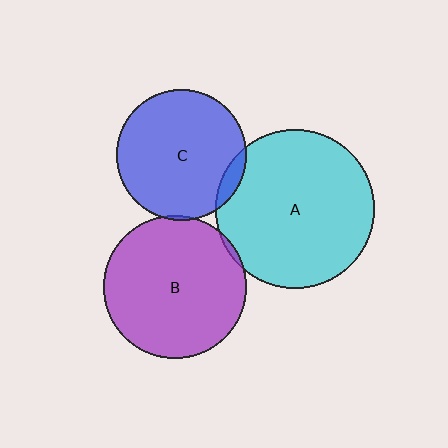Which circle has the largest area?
Circle A (cyan).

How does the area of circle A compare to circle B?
Approximately 1.2 times.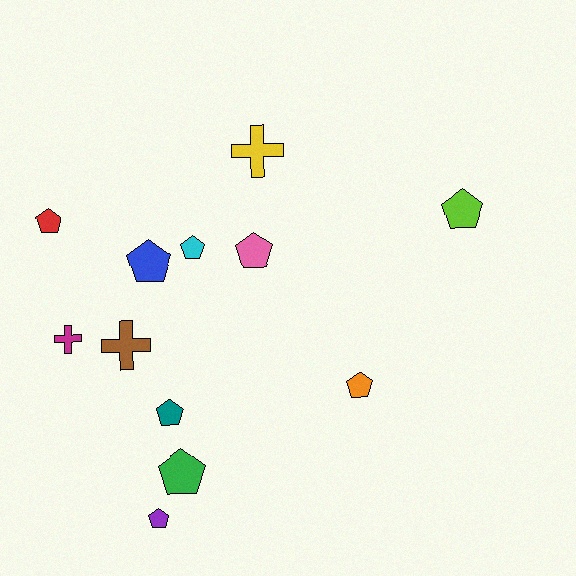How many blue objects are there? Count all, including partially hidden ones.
There is 1 blue object.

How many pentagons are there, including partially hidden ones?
There are 9 pentagons.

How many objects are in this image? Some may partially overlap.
There are 12 objects.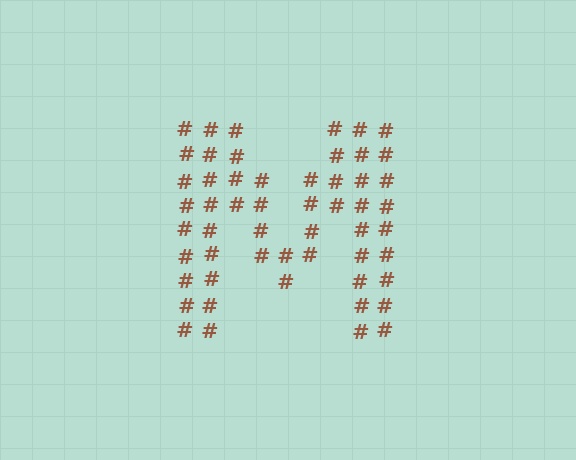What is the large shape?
The large shape is the letter M.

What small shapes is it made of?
It is made of small hash symbols.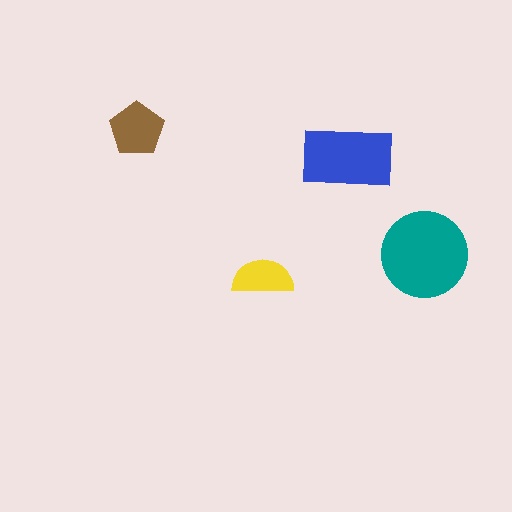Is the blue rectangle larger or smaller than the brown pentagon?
Larger.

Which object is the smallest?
The yellow semicircle.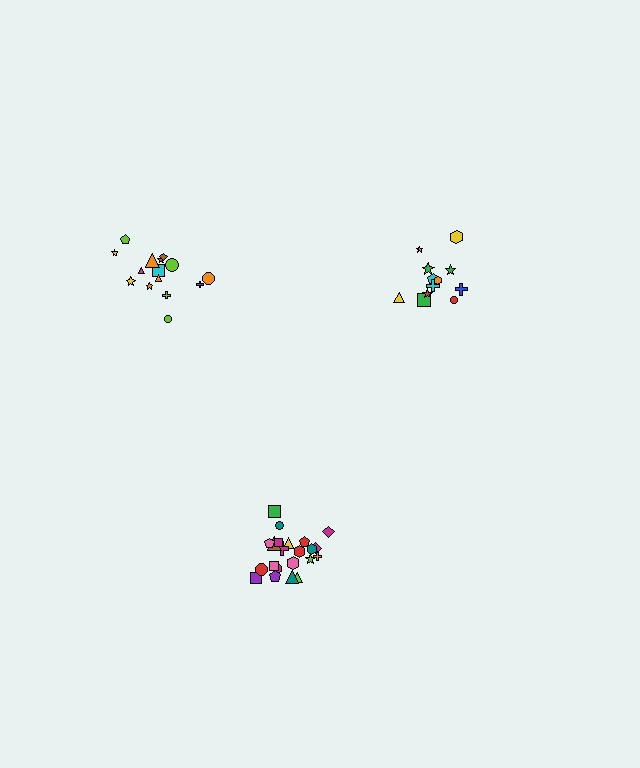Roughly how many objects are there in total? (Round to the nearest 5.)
Roughly 50 objects in total.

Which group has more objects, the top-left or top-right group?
The top-left group.